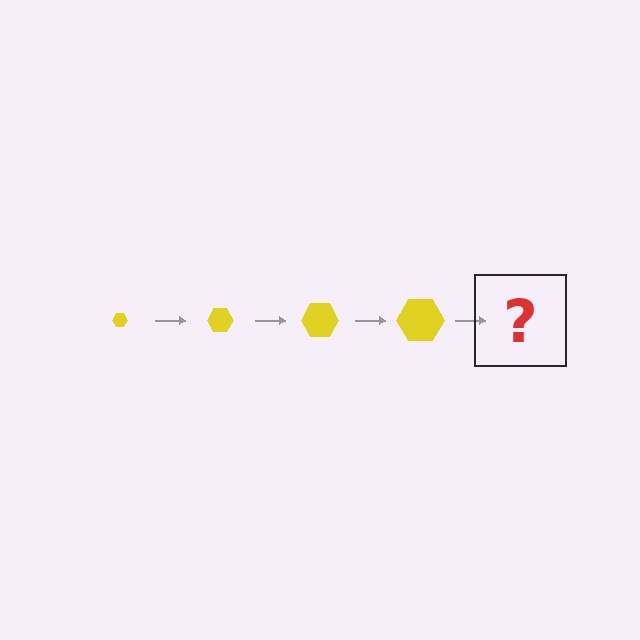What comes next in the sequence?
The next element should be a yellow hexagon, larger than the previous one.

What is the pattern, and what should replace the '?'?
The pattern is that the hexagon gets progressively larger each step. The '?' should be a yellow hexagon, larger than the previous one.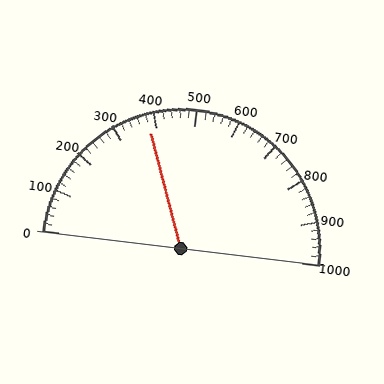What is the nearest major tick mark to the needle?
The nearest major tick mark is 400.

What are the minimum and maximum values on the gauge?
The gauge ranges from 0 to 1000.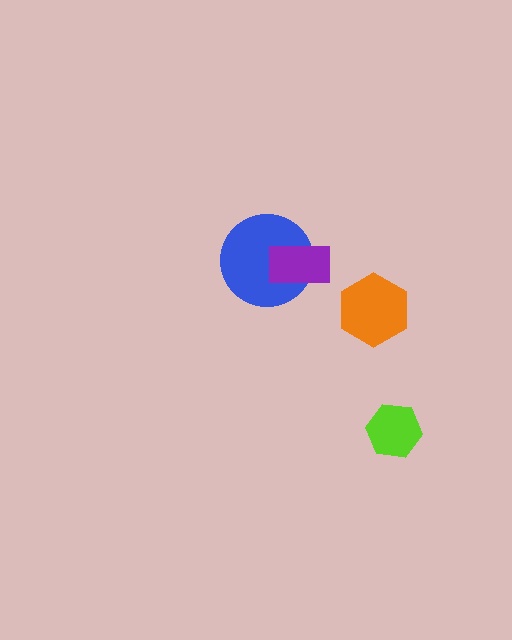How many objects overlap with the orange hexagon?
0 objects overlap with the orange hexagon.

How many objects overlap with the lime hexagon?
0 objects overlap with the lime hexagon.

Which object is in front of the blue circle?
The purple rectangle is in front of the blue circle.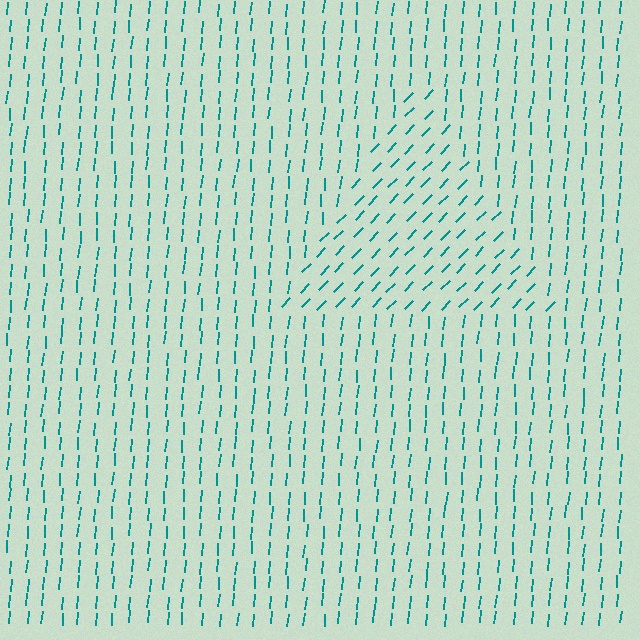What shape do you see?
I see a triangle.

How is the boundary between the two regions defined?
The boundary is defined purely by a change in line orientation (approximately 39 degrees difference). All lines are the same color and thickness.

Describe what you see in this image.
The image is filled with small teal line segments. A triangle region in the image has lines oriented differently from the surrounding lines, creating a visible texture boundary.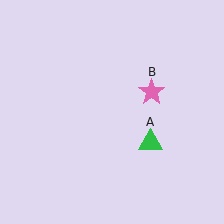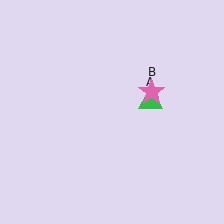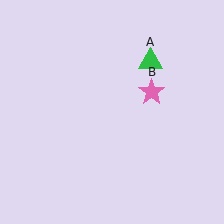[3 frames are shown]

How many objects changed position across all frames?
1 object changed position: green triangle (object A).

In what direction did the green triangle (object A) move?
The green triangle (object A) moved up.